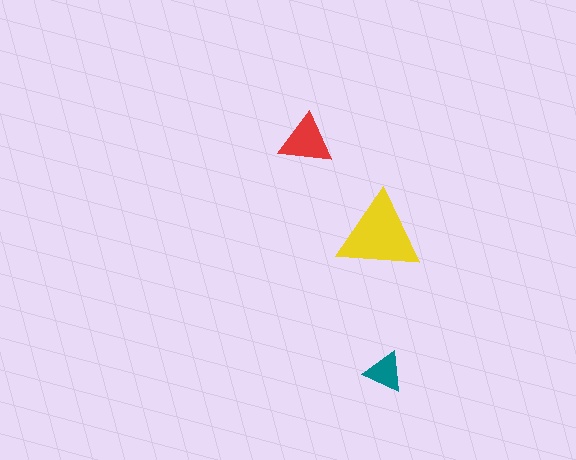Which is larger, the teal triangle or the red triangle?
The red one.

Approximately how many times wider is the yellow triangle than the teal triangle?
About 2 times wider.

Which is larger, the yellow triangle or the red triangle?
The yellow one.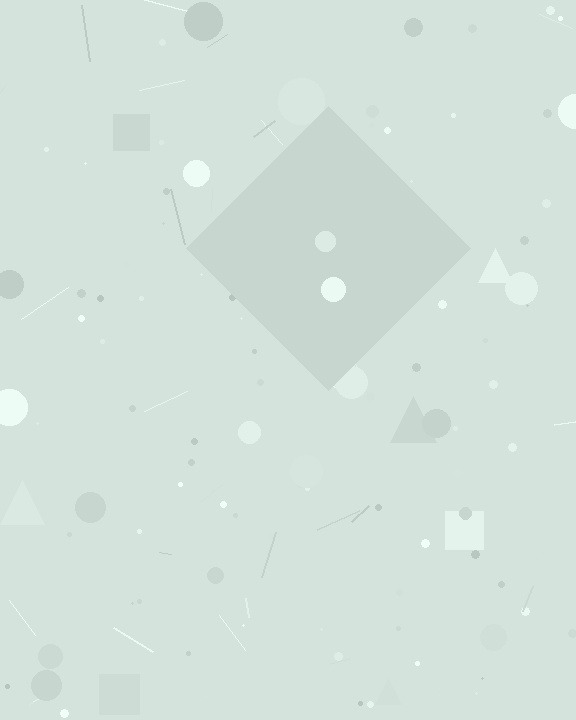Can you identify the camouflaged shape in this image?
The camouflaged shape is a diamond.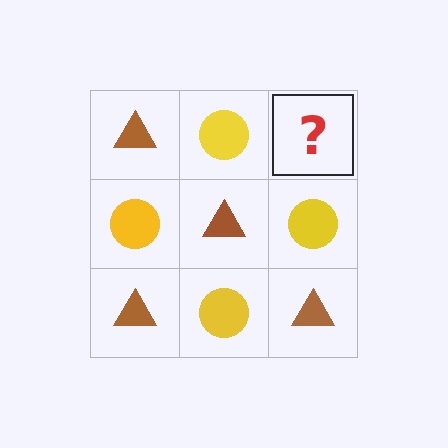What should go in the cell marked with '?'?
The missing cell should contain a brown triangle.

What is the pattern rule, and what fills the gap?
The rule is that it alternates brown triangle and yellow circle in a checkerboard pattern. The gap should be filled with a brown triangle.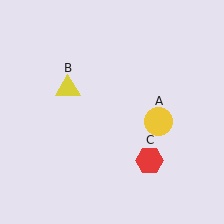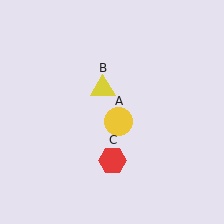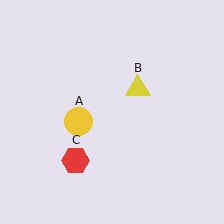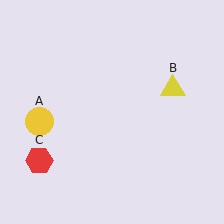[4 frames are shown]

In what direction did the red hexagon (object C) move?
The red hexagon (object C) moved left.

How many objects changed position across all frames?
3 objects changed position: yellow circle (object A), yellow triangle (object B), red hexagon (object C).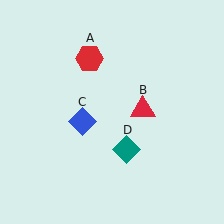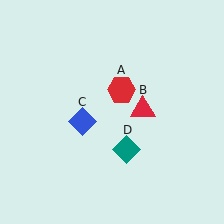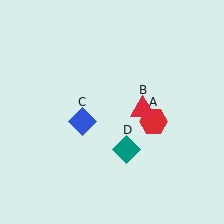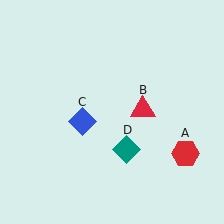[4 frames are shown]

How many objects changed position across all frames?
1 object changed position: red hexagon (object A).